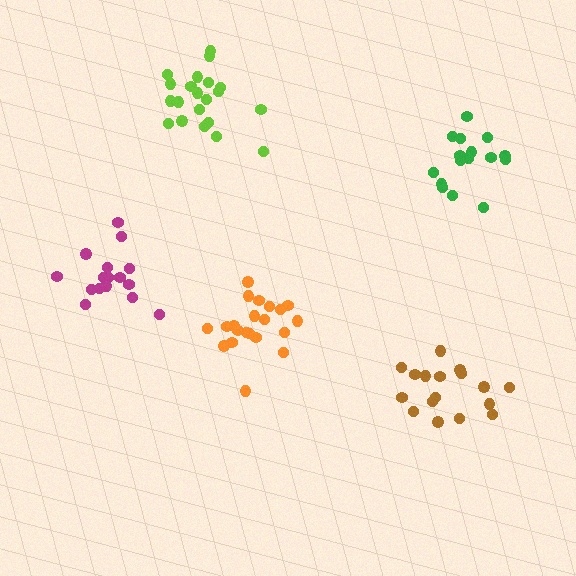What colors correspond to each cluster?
The clusters are colored: brown, magenta, green, orange, lime.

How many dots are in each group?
Group 1: 17 dots, Group 2: 17 dots, Group 3: 16 dots, Group 4: 21 dots, Group 5: 21 dots (92 total).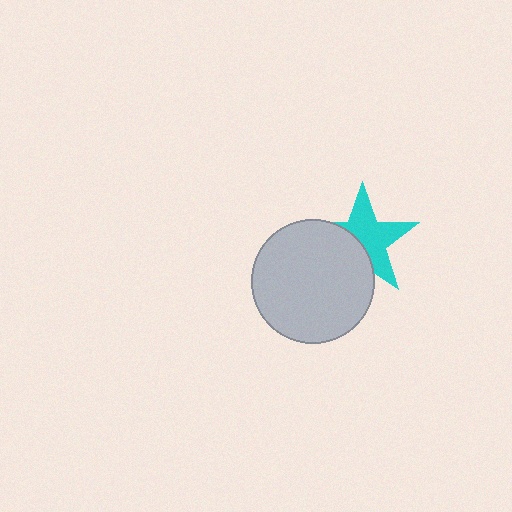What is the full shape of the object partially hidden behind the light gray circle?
The partially hidden object is a cyan star.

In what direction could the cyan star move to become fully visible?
The cyan star could move toward the upper-right. That would shift it out from behind the light gray circle entirely.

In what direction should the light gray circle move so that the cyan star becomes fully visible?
The light gray circle should move toward the lower-left. That is the shortest direction to clear the overlap and leave the cyan star fully visible.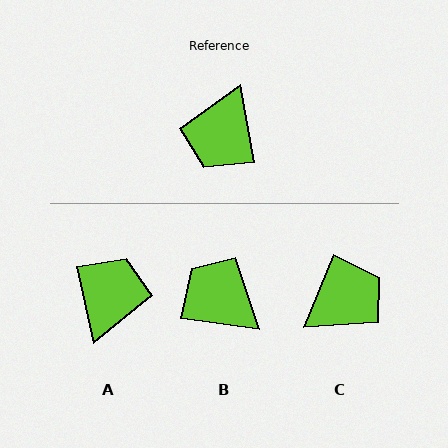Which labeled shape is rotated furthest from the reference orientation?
A, about 177 degrees away.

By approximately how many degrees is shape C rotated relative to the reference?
Approximately 147 degrees counter-clockwise.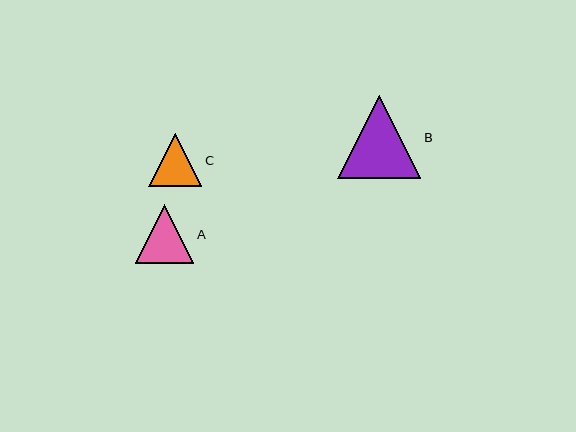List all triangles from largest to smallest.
From largest to smallest: B, A, C.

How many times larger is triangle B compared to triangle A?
Triangle B is approximately 1.4 times the size of triangle A.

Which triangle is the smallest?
Triangle C is the smallest with a size of approximately 53 pixels.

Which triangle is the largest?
Triangle B is the largest with a size of approximately 83 pixels.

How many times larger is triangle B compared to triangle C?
Triangle B is approximately 1.6 times the size of triangle C.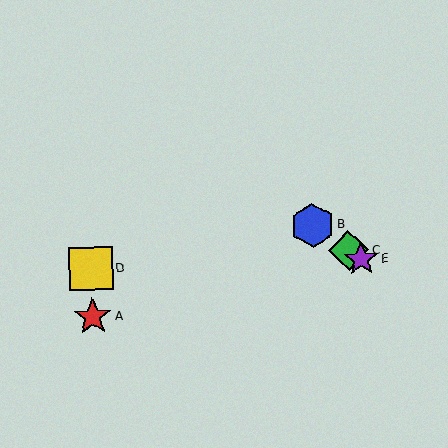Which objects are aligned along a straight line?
Objects B, C, E are aligned along a straight line.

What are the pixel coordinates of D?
Object D is at (91, 269).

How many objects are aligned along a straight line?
3 objects (B, C, E) are aligned along a straight line.